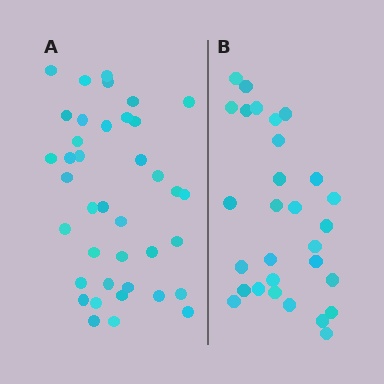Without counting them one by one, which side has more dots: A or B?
Region A (the left region) has more dots.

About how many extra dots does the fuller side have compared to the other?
Region A has roughly 10 or so more dots than region B.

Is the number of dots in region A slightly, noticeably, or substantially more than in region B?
Region A has noticeably more, but not dramatically so. The ratio is roughly 1.3 to 1.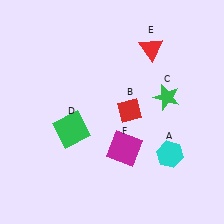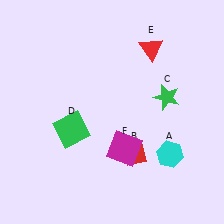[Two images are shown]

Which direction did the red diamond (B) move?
The red diamond (B) moved down.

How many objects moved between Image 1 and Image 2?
1 object moved between the two images.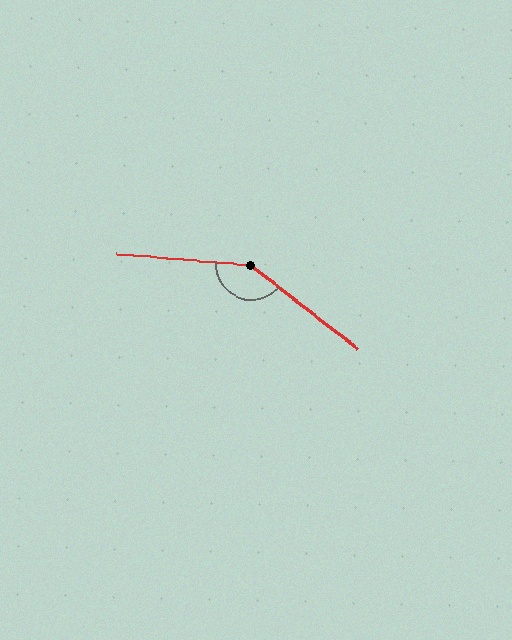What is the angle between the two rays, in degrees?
Approximately 147 degrees.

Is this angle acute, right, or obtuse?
It is obtuse.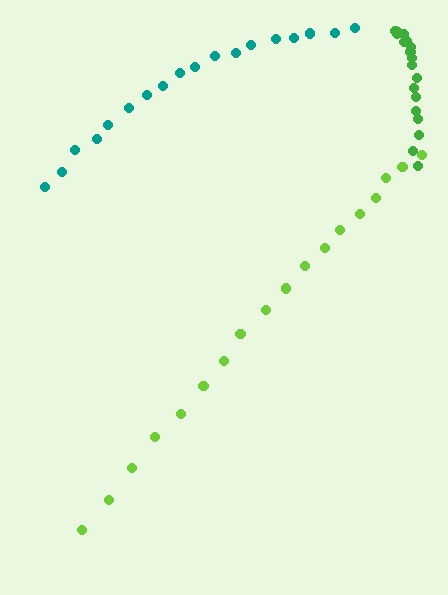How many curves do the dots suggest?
There are 3 distinct paths.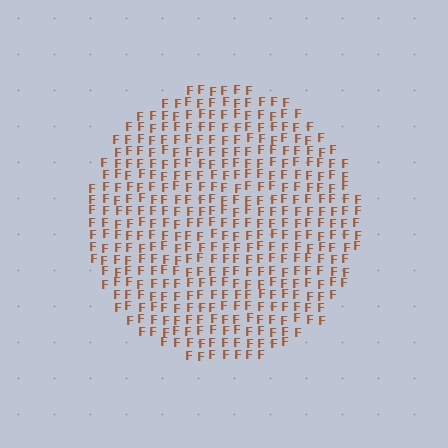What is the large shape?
The large shape is a circle.